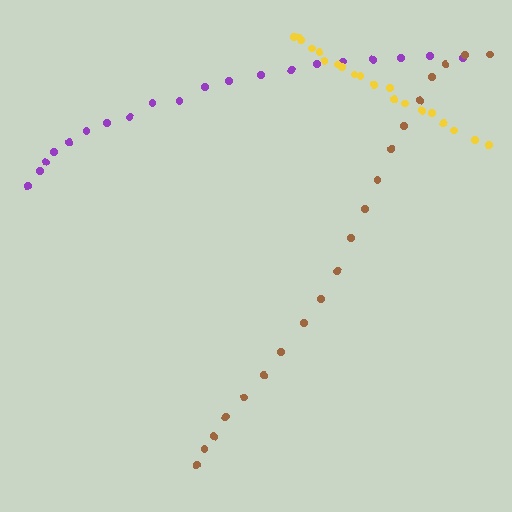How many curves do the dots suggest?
There are 3 distinct paths.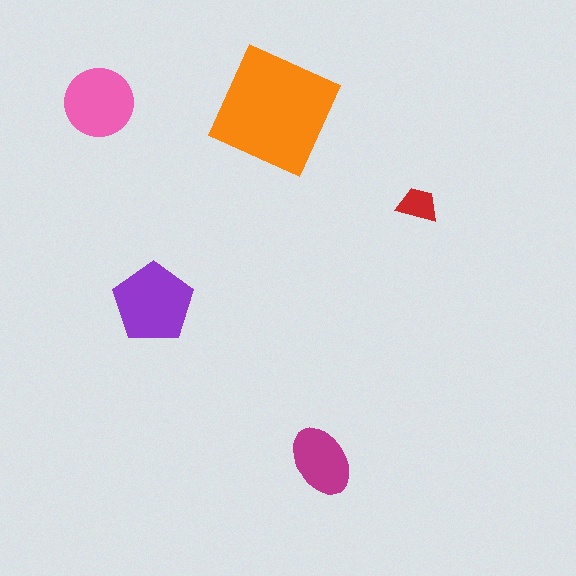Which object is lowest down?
The magenta ellipse is bottommost.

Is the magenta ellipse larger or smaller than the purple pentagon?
Smaller.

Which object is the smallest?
The red trapezoid.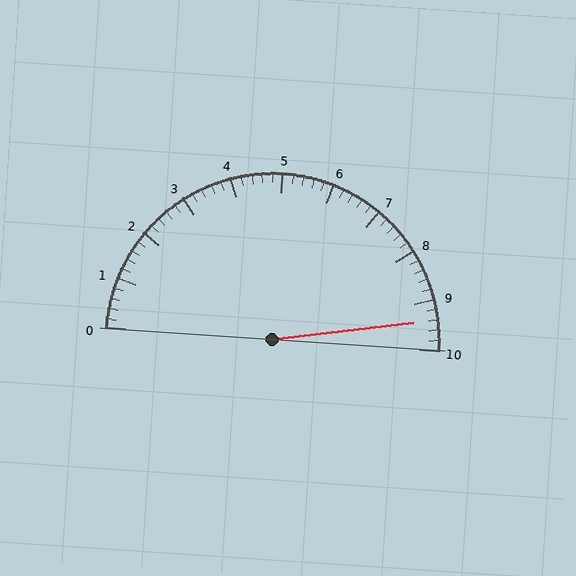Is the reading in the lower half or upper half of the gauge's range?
The reading is in the upper half of the range (0 to 10).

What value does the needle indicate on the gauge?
The needle indicates approximately 9.4.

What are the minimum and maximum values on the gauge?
The gauge ranges from 0 to 10.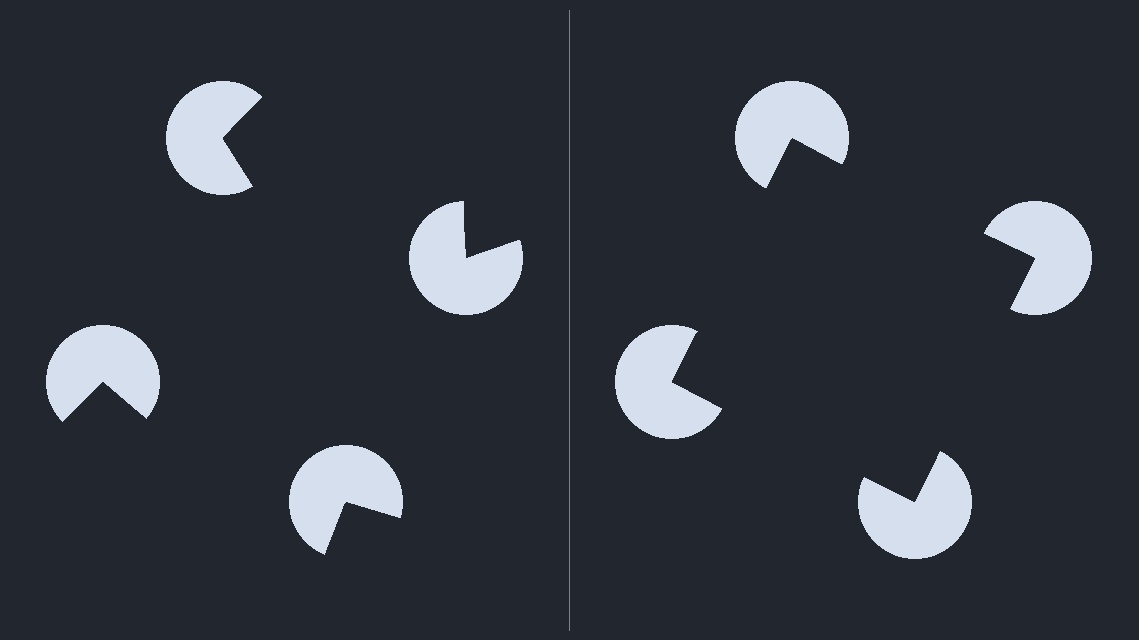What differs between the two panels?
The pac-man discs are positioned identically on both sides; only the wedge orientations differ. On the right they align to a square; on the left they are misaligned.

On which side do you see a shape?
An illusory square appears on the right side. On the left side the wedge cuts are rotated, so no coherent shape forms.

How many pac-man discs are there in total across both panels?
8 — 4 on each side.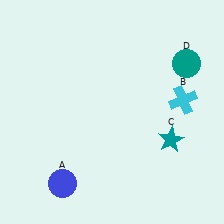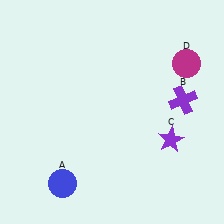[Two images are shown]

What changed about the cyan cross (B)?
In Image 1, B is cyan. In Image 2, it changed to purple.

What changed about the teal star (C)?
In Image 1, C is teal. In Image 2, it changed to purple.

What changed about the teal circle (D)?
In Image 1, D is teal. In Image 2, it changed to magenta.